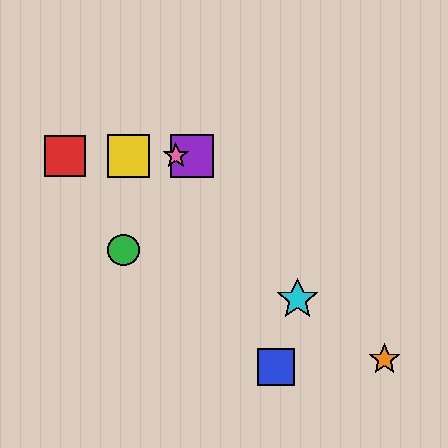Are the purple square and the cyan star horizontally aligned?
No, the purple square is at y≈156 and the cyan star is at y≈299.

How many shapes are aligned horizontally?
4 shapes (the red square, the yellow square, the purple square, the pink star) are aligned horizontally.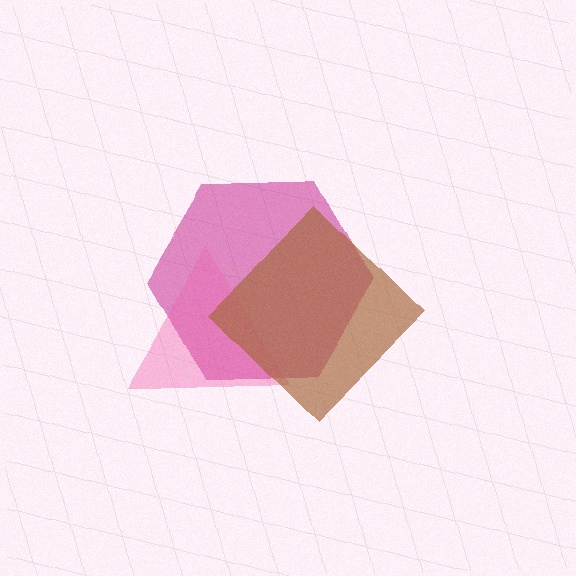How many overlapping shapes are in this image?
There are 3 overlapping shapes in the image.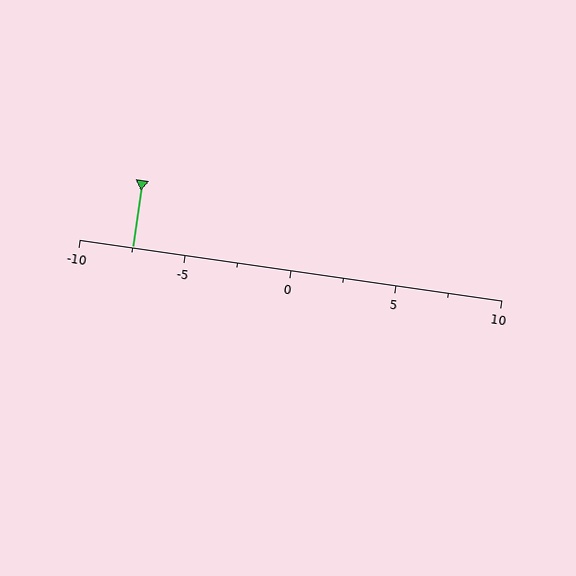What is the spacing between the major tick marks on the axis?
The major ticks are spaced 5 apart.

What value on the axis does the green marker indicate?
The marker indicates approximately -7.5.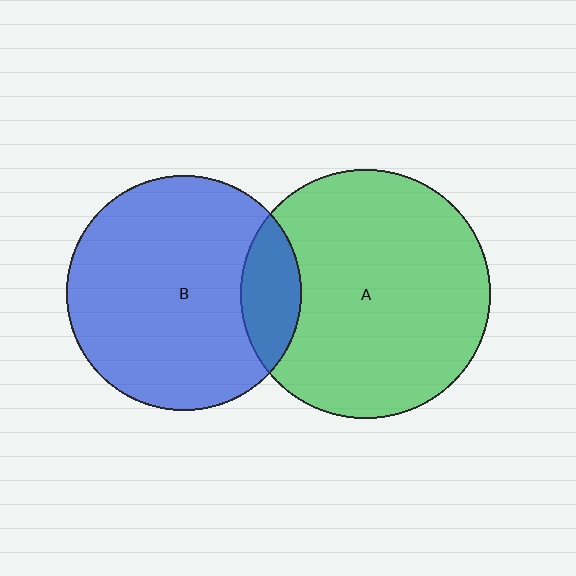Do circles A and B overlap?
Yes.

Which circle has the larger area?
Circle A (green).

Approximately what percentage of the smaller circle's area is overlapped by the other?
Approximately 15%.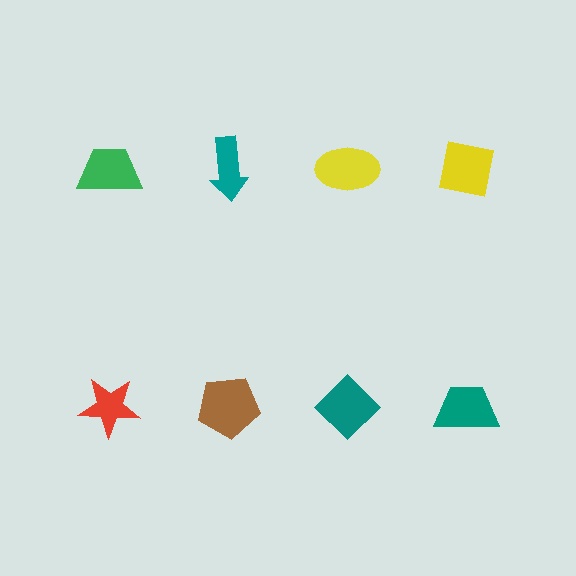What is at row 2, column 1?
A red star.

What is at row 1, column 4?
A yellow square.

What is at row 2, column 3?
A teal diamond.